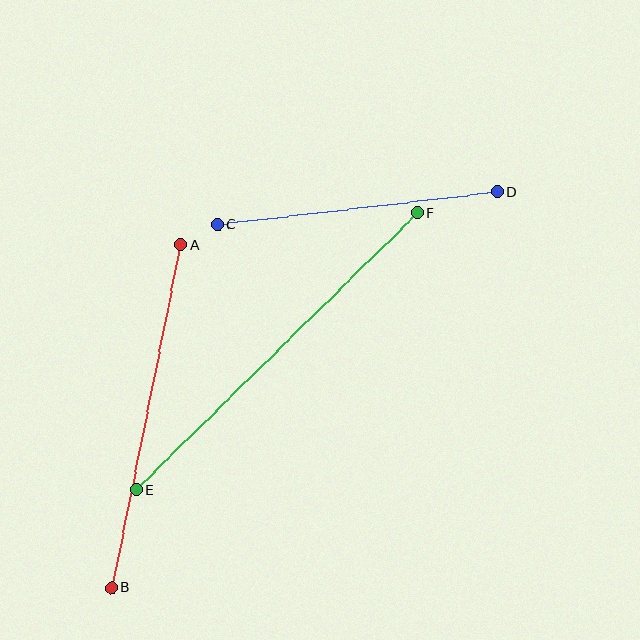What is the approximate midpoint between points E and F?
The midpoint is at approximately (277, 351) pixels.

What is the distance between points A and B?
The distance is approximately 349 pixels.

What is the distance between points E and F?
The distance is approximately 395 pixels.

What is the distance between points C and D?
The distance is approximately 281 pixels.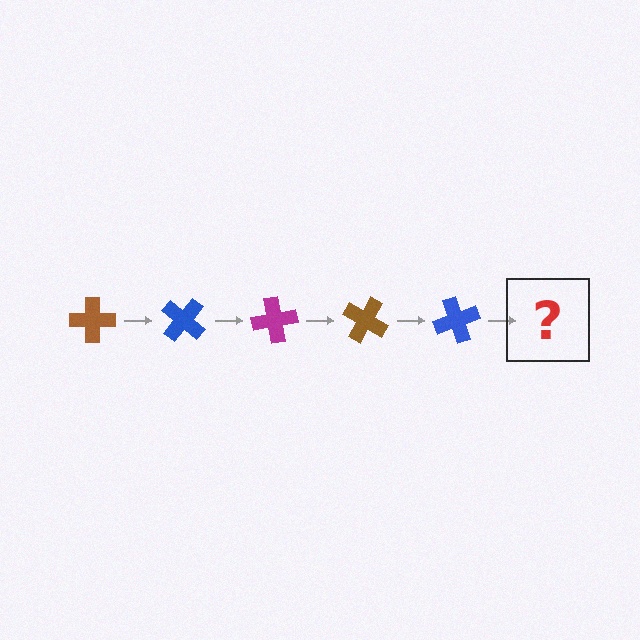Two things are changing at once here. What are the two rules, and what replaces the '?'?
The two rules are that it rotates 40 degrees each step and the color cycles through brown, blue, and magenta. The '?' should be a magenta cross, rotated 200 degrees from the start.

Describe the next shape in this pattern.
It should be a magenta cross, rotated 200 degrees from the start.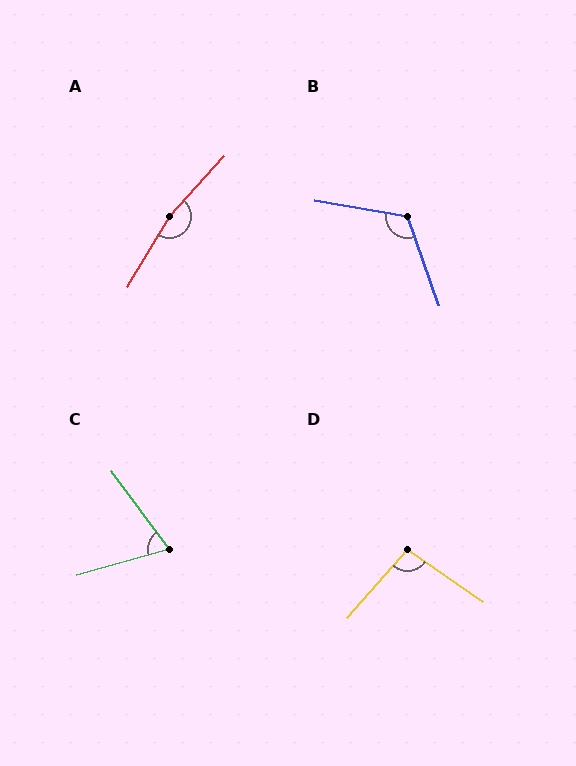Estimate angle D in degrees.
Approximately 96 degrees.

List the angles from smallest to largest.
C (69°), D (96°), B (120°), A (169°).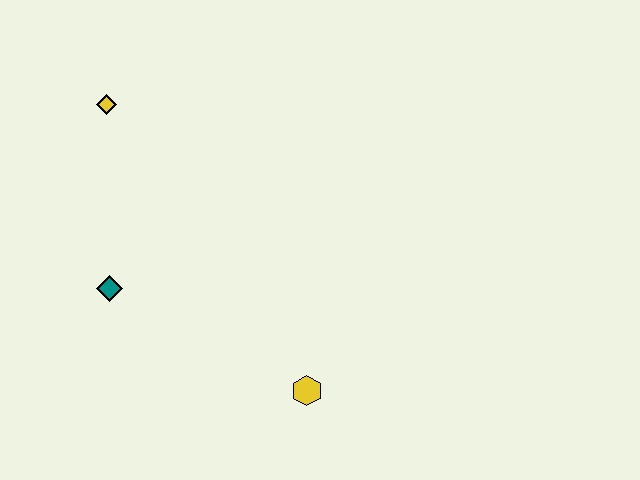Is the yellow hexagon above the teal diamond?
No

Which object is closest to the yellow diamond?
The teal diamond is closest to the yellow diamond.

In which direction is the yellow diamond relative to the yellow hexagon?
The yellow diamond is above the yellow hexagon.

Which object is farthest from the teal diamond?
The yellow hexagon is farthest from the teal diamond.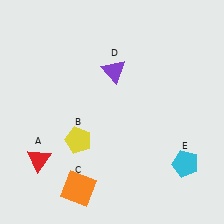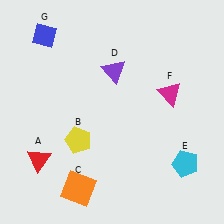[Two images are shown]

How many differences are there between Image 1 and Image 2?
There are 2 differences between the two images.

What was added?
A magenta triangle (F), a blue diamond (G) were added in Image 2.